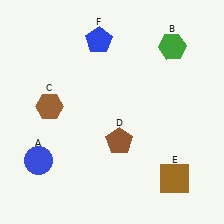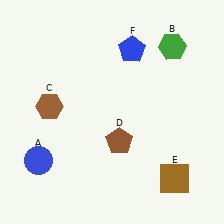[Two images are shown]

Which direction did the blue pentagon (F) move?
The blue pentagon (F) moved right.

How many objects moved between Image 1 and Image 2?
1 object moved between the two images.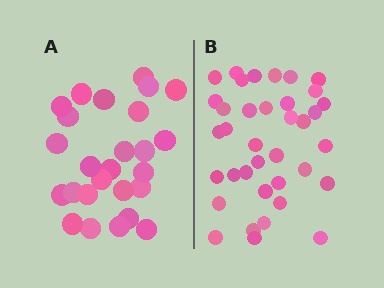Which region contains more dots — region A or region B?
Region B (the right region) has more dots.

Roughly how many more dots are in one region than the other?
Region B has roughly 12 or so more dots than region A.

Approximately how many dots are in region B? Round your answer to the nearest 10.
About 40 dots. (The exact count is 37, which rounds to 40.)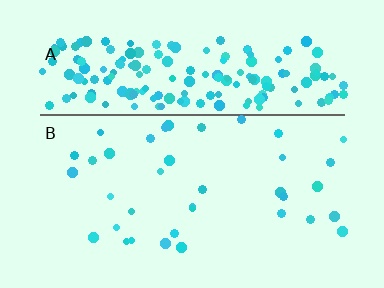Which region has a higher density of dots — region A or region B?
A (the top).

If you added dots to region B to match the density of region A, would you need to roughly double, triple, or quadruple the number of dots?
Approximately quadruple.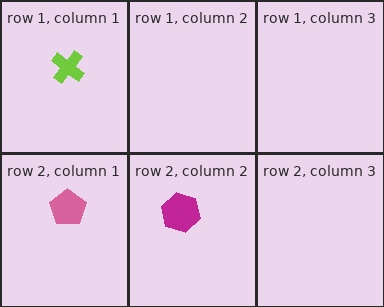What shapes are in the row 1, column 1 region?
The lime cross.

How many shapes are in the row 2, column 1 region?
1.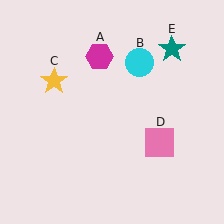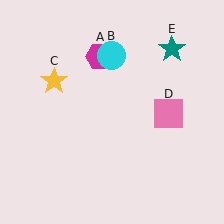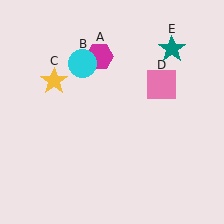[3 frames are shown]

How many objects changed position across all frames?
2 objects changed position: cyan circle (object B), pink square (object D).